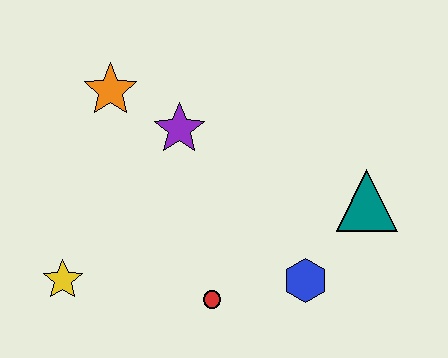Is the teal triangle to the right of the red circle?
Yes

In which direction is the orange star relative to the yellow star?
The orange star is above the yellow star.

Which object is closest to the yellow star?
The red circle is closest to the yellow star.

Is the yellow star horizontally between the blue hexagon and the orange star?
No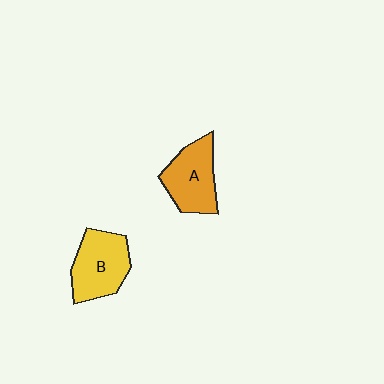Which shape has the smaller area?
Shape A (orange).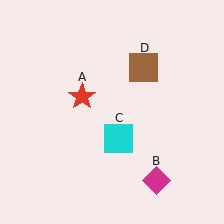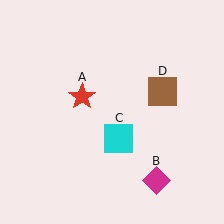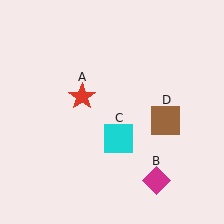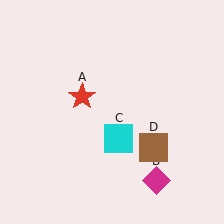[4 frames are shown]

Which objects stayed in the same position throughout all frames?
Red star (object A) and magenta diamond (object B) and cyan square (object C) remained stationary.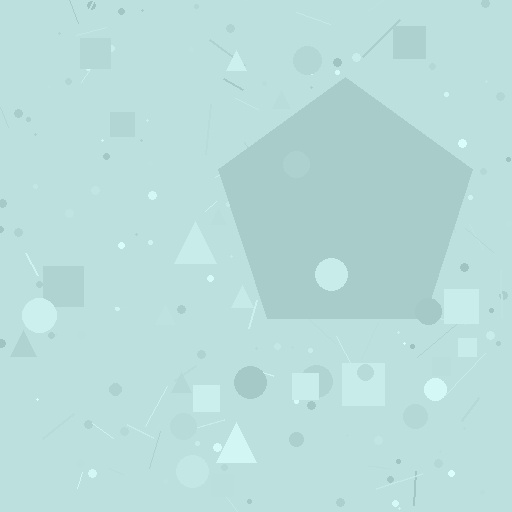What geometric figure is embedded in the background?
A pentagon is embedded in the background.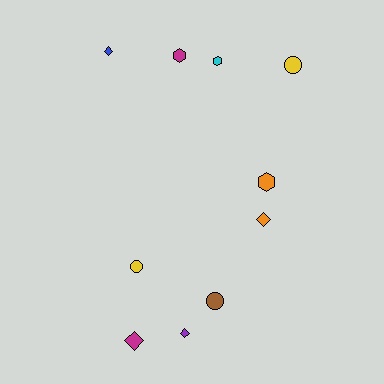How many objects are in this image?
There are 10 objects.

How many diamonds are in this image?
There are 4 diamonds.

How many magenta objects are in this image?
There are 2 magenta objects.